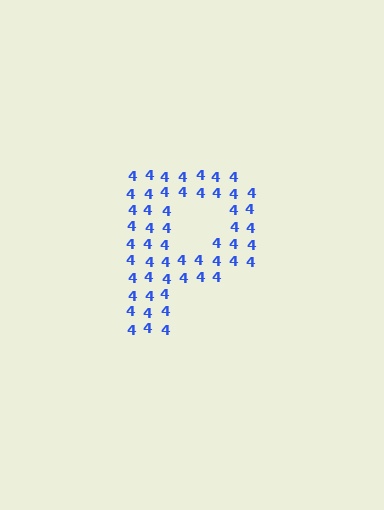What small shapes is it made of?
It is made of small digit 4's.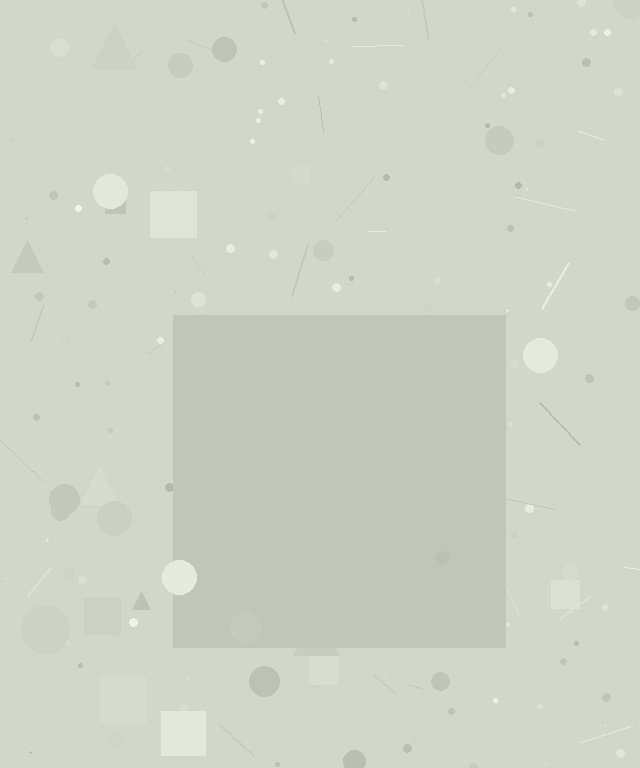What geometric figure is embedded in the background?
A square is embedded in the background.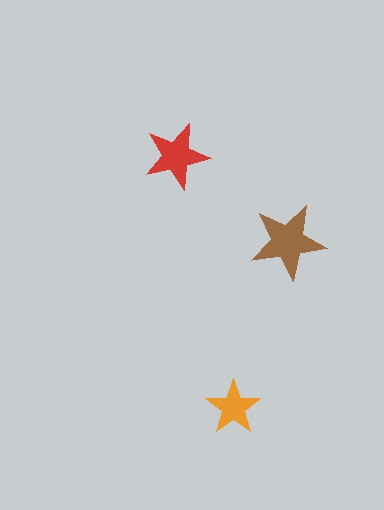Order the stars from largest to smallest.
the brown one, the red one, the orange one.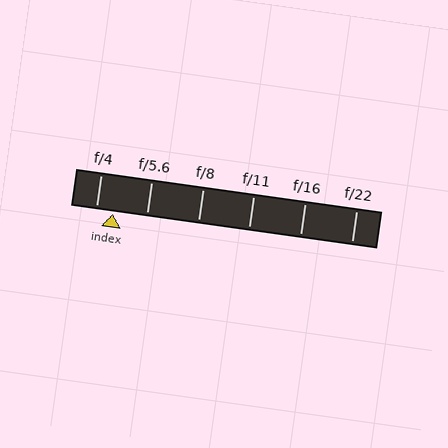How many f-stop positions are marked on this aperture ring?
There are 6 f-stop positions marked.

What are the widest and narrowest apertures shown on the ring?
The widest aperture shown is f/4 and the narrowest is f/22.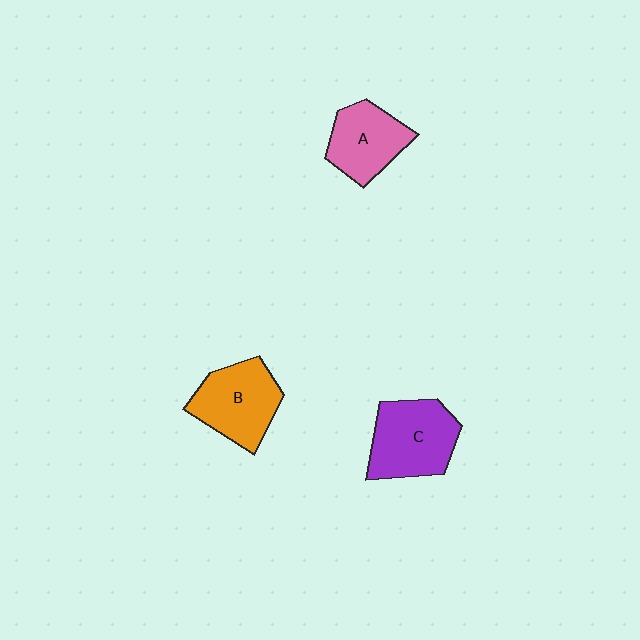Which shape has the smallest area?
Shape A (pink).